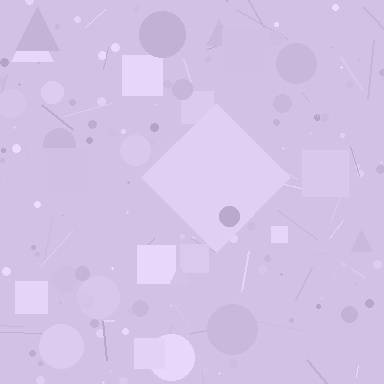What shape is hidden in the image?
A diamond is hidden in the image.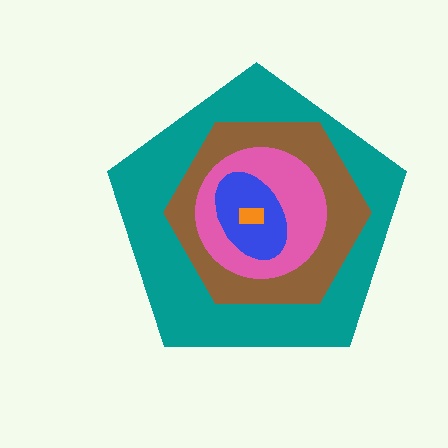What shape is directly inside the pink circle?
The blue ellipse.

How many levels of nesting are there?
5.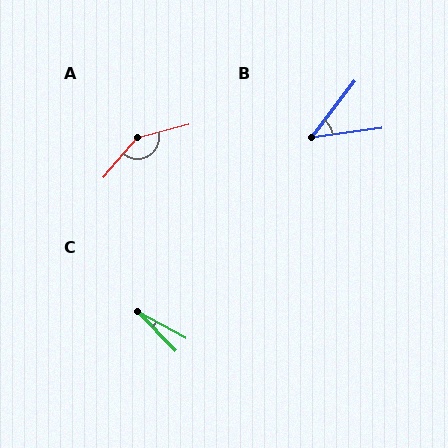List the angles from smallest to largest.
C (17°), B (45°), A (145°).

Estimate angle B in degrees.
Approximately 45 degrees.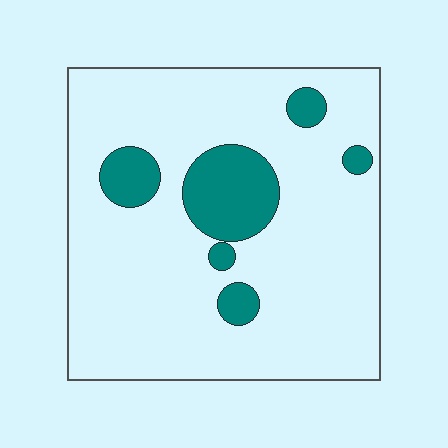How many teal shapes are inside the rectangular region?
6.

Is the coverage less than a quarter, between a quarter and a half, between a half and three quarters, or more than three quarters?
Less than a quarter.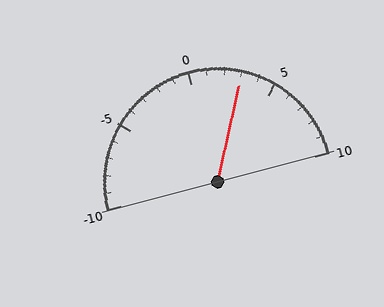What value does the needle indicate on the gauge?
The needle indicates approximately 3.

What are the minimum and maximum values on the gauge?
The gauge ranges from -10 to 10.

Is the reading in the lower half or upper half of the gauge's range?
The reading is in the upper half of the range (-10 to 10).